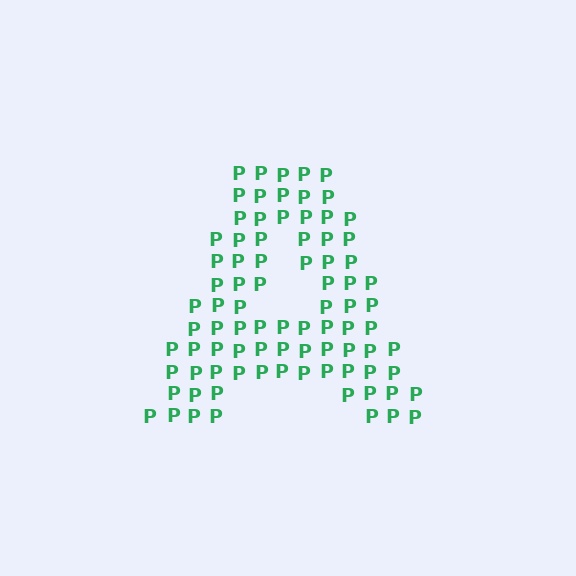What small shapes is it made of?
It is made of small letter P's.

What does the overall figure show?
The overall figure shows the letter A.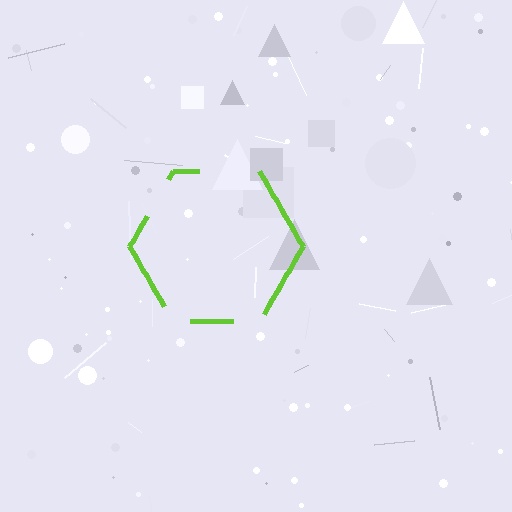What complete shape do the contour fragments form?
The contour fragments form a hexagon.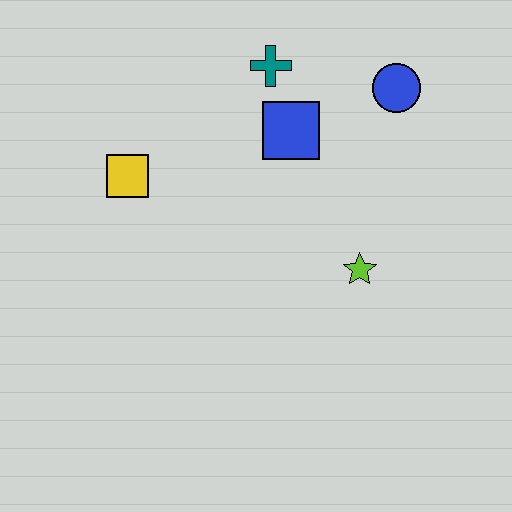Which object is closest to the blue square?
The teal cross is closest to the blue square.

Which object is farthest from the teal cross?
The lime star is farthest from the teal cross.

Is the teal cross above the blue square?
Yes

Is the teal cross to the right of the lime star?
No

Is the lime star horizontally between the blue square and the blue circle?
Yes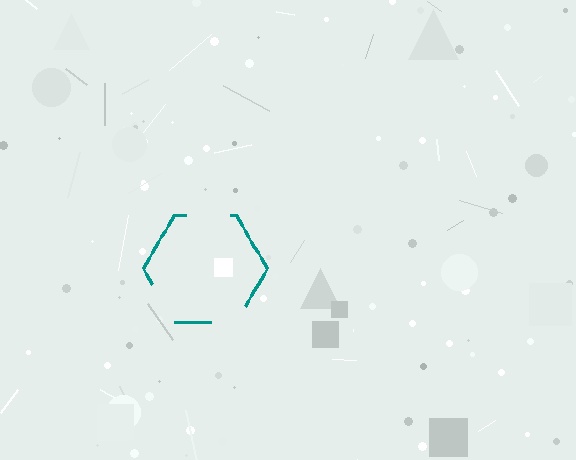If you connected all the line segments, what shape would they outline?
They would outline a hexagon.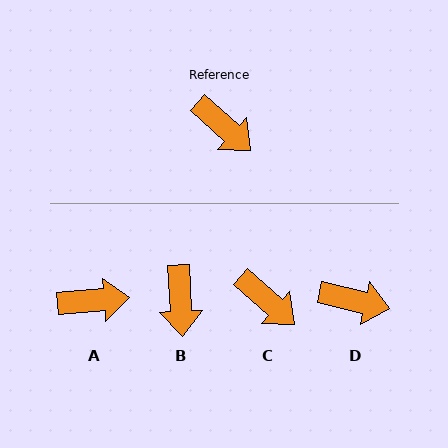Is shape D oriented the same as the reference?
No, it is off by about 29 degrees.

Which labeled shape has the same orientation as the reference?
C.